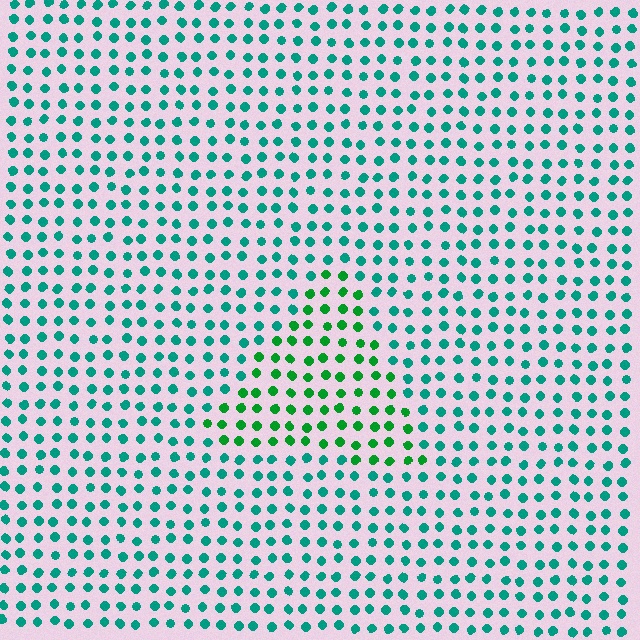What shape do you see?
I see a triangle.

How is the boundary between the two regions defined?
The boundary is defined purely by a slight shift in hue (about 36 degrees). Spacing, size, and orientation are identical on both sides.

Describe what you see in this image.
The image is filled with small teal elements in a uniform arrangement. A triangle-shaped region is visible where the elements are tinted to a slightly different hue, forming a subtle color boundary.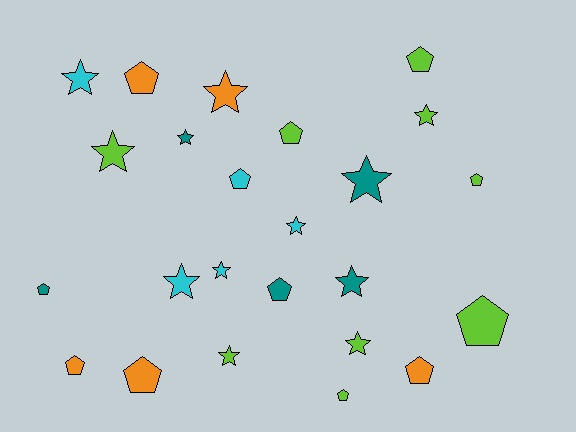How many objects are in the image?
There are 24 objects.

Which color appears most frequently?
Lime, with 9 objects.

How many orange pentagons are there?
There are 4 orange pentagons.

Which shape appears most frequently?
Pentagon, with 12 objects.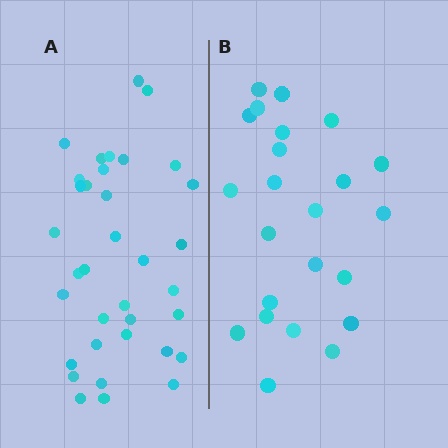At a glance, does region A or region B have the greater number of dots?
Region A (the left region) has more dots.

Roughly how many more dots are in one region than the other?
Region A has roughly 12 or so more dots than region B.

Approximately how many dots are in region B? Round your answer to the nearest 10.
About 20 dots. (The exact count is 23, which rounds to 20.)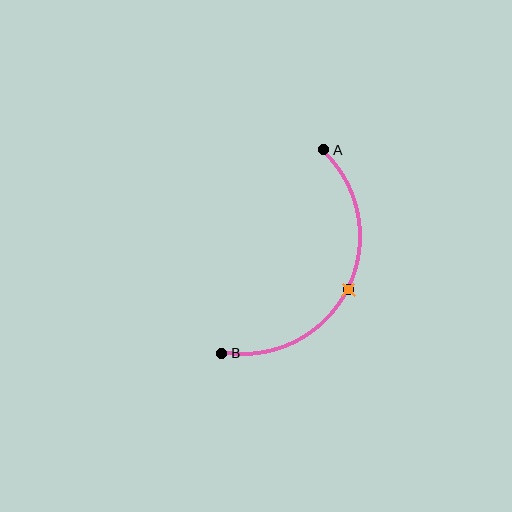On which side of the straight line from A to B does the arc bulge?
The arc bulges to the right of the straight line connecting A and B.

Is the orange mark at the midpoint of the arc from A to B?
Yes. The orange mark lies on the arc at equal arc-length from both A and B — it is the arc midpoint.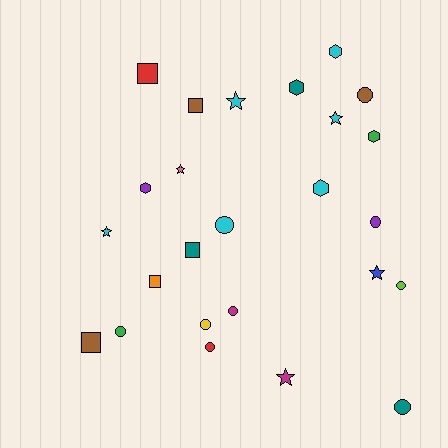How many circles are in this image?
There are 9 circles.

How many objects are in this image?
There are 25 objects.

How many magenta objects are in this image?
There are 2 magenta objects.